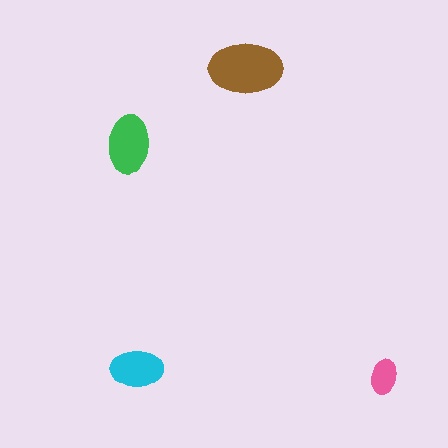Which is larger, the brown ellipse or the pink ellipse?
The brown one.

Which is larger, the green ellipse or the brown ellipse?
The brown one.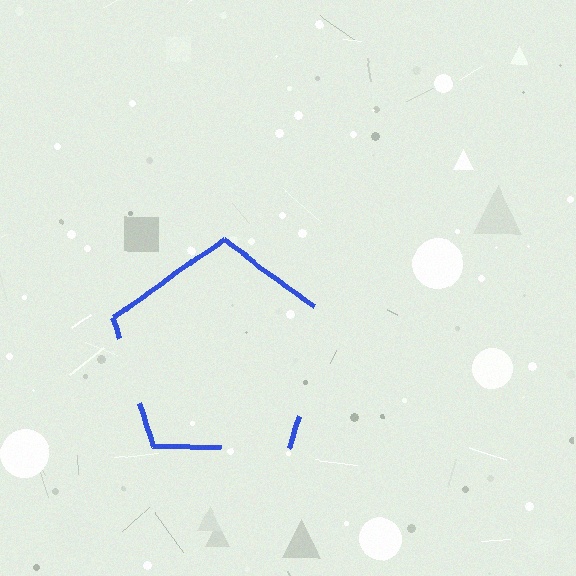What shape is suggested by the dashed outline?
The dashed outline suggests a pentagon.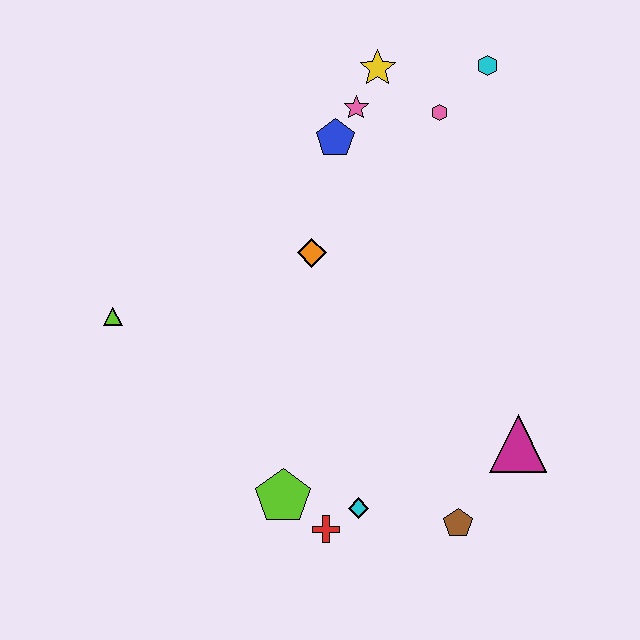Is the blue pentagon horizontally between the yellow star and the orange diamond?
Yes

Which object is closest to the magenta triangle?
The brown pentagon is closest to the magenta triangle.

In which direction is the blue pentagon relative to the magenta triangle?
The blue pentagon is above the magenta triangle.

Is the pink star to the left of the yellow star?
Yes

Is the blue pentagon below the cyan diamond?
No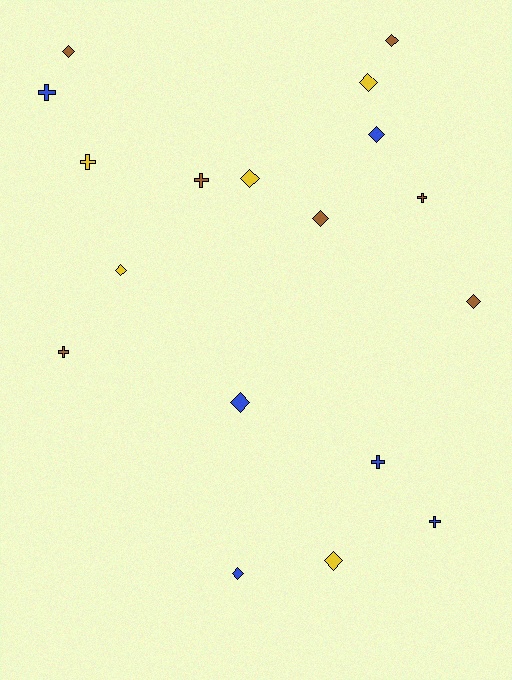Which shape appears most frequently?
Diamond, with 11 objects.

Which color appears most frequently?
Brown, with 7 objects.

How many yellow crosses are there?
There is 1 yellow cross.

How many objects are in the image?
There are 18 objects.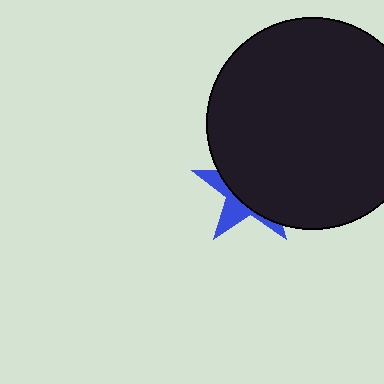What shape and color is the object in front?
The object in front is a black circle.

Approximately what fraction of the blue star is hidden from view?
Roughly 68% of the blue star is hidden behind the black circle.